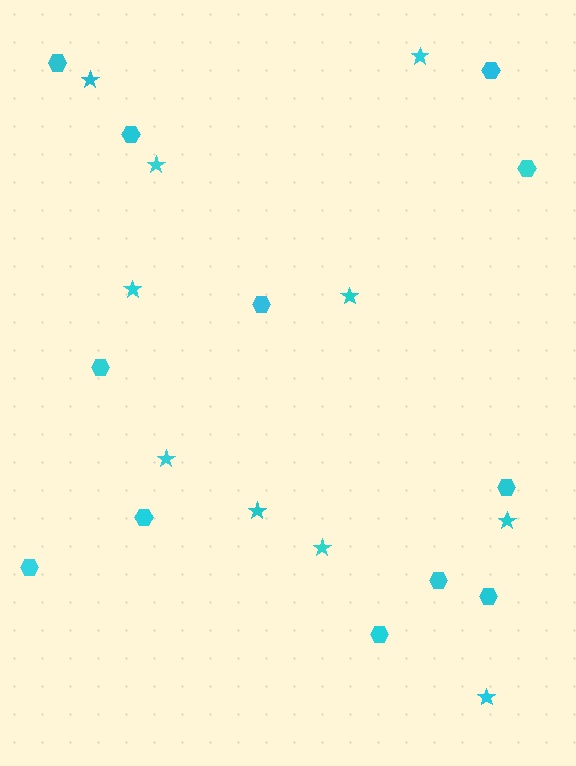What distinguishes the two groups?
There are 2 groups: one group of stars (10) and one group of hexagons (12).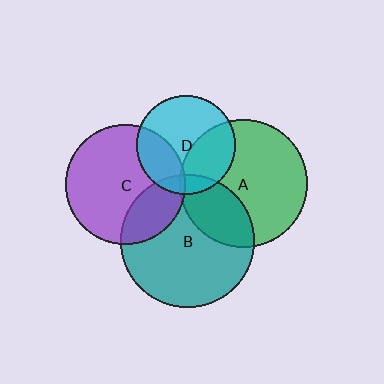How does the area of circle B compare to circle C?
Approximately 1.3 times.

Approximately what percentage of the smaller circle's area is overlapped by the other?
Approximately 25%.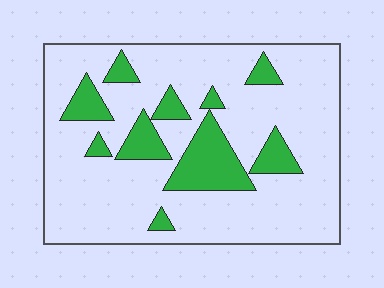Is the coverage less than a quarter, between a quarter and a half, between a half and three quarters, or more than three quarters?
Less than a quarter.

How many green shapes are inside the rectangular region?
10.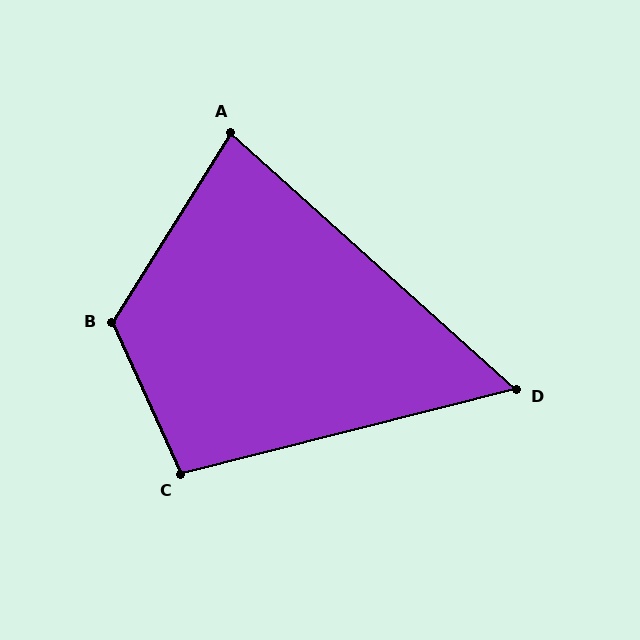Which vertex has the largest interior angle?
B, at approximately 124 degrees.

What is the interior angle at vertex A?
Approximately 80 degrees (acute).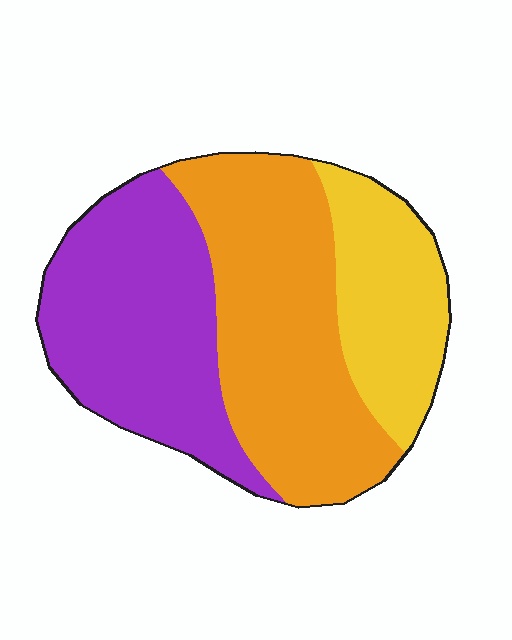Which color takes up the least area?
Yellow, at roughly 20%.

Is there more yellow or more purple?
Purple.